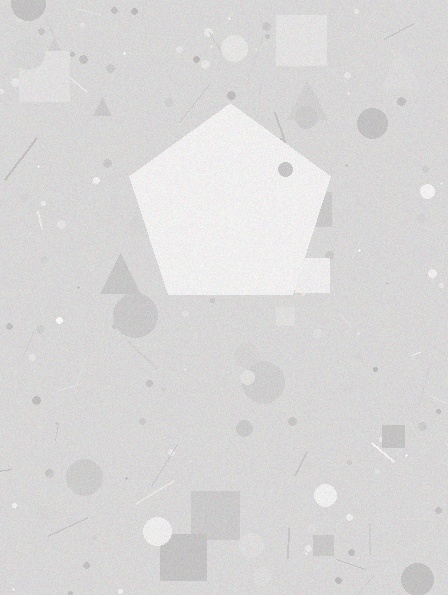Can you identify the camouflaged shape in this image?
The camouflaged shape is a pentagon.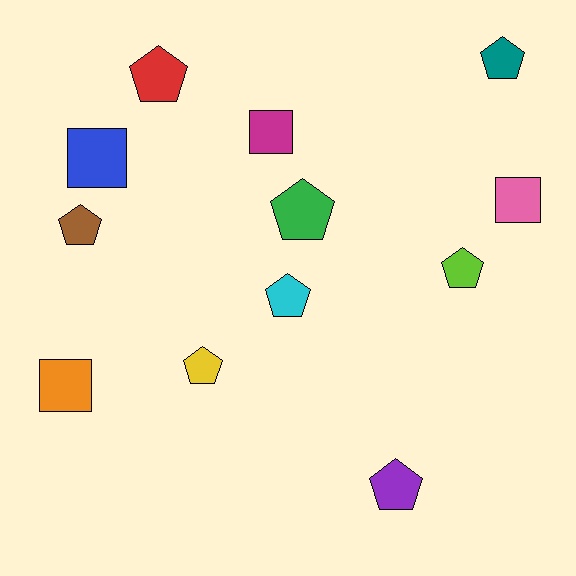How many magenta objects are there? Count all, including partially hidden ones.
There is 1 magenta object.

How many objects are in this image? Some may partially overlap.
There are 12 objects.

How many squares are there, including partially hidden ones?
There are 4 squares.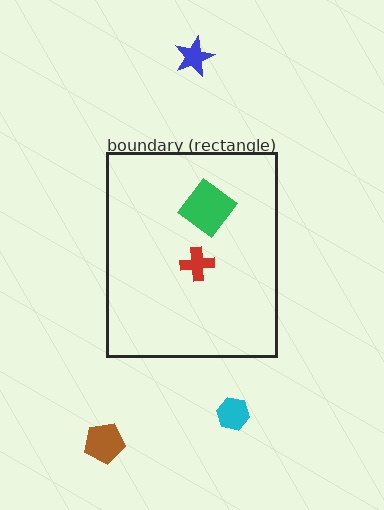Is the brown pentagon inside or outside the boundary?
Outside.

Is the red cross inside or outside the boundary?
Inside.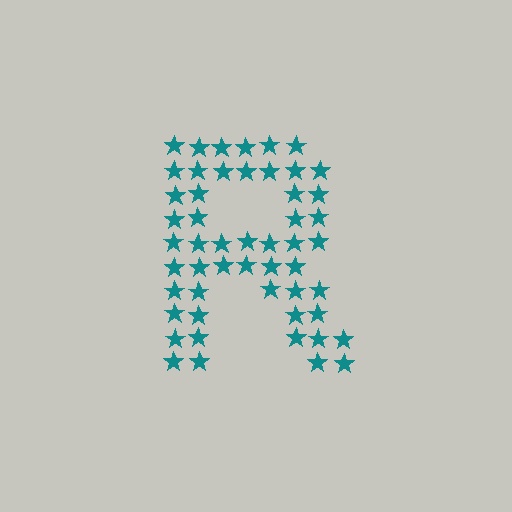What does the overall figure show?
The overall figure shows the letter R.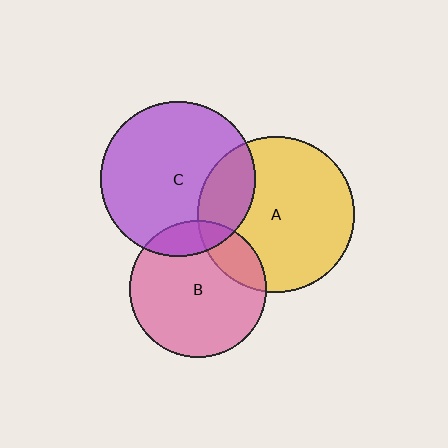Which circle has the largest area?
Circle A (yellow).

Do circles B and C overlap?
Yes.